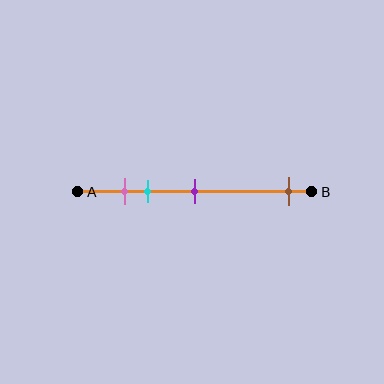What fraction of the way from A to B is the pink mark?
The pink mark is approximately 20% (0.2) of the way from A to B.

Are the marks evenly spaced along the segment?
No, the marks are not evenly spaced.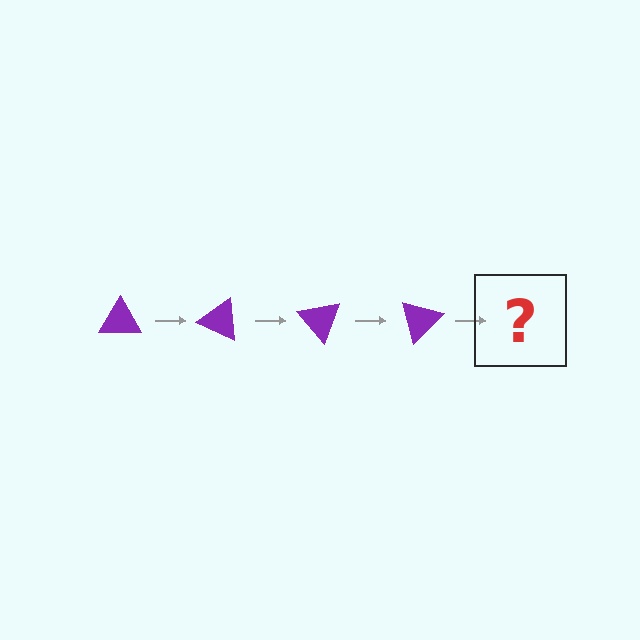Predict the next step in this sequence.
The next step is a purple triangle rotated 100 degrees.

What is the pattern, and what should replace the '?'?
The pattern is that the triangle rotates 25 degrees each step. The '?' should be a purple triangle rotated 100 degrees.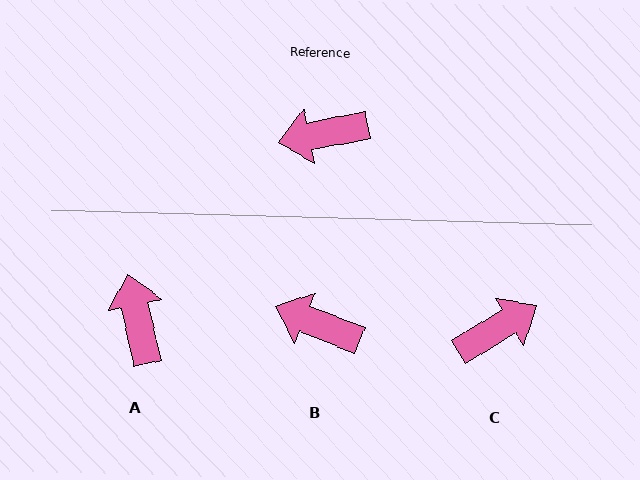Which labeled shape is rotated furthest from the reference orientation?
C, about 160 degrees away.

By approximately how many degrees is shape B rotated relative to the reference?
Approximately 33 degrees clockwise.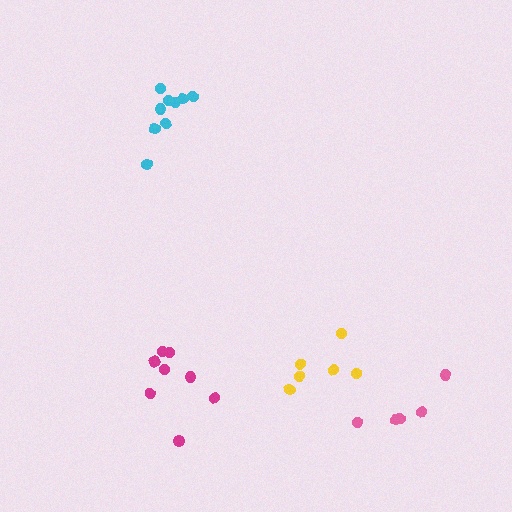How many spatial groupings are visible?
There are 4 spatial groupings.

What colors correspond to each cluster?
The clusters are colored: pink, magenta, yellow, cyan.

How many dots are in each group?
Group 1: 5 dots, Group 2: 8 dots, Group 3: 6 dots, Group 4: 9 dots (28 total).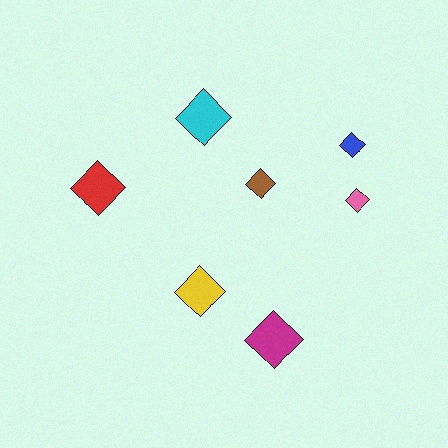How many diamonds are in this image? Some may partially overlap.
There are 7 diamonds.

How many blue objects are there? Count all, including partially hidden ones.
There is 1 blue object.